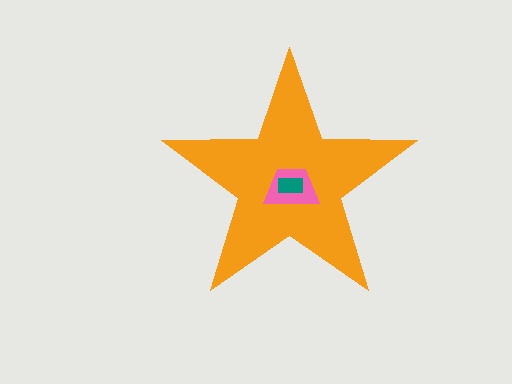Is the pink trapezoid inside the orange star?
Yes.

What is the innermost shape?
The teal rectangle.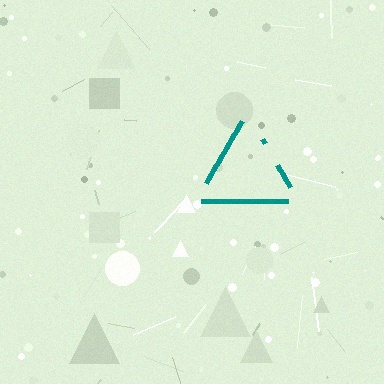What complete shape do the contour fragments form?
The contour fragments form a triangle.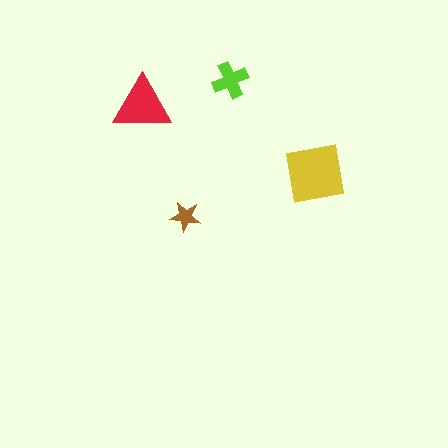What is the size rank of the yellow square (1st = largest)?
1st.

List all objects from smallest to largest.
The brown star, the lime cross, the red triangle, the yellow square.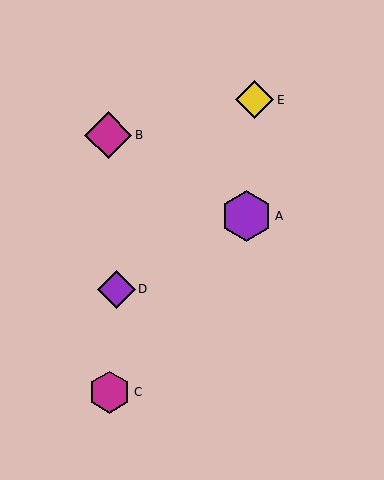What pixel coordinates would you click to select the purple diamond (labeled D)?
Click at (116, 289) to select the purple diamond D.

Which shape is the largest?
The purple hexagon (labeled A) is the largest.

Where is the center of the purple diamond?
The center of the purple diamond is at (116, 289).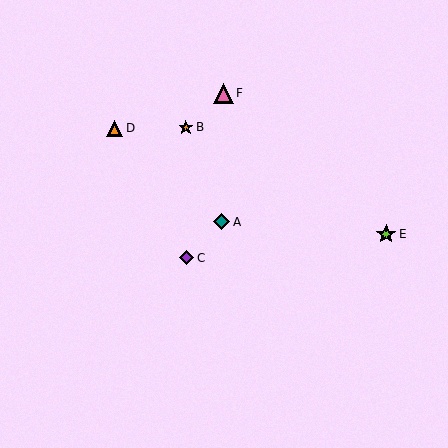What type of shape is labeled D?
Shape D is an orange triangle.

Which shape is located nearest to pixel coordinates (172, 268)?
The purple diamond (labeled C) at (187, 258) is nearest to that location.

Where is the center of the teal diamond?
The center of the teal diamond is at (222, 222).